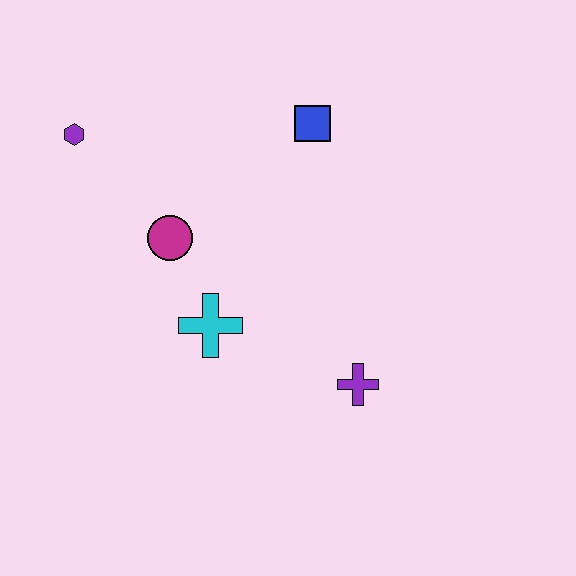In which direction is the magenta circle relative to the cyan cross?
The magenta circle is above the cyan cross.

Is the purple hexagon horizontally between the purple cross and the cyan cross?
No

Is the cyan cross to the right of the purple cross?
No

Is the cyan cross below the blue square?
Yes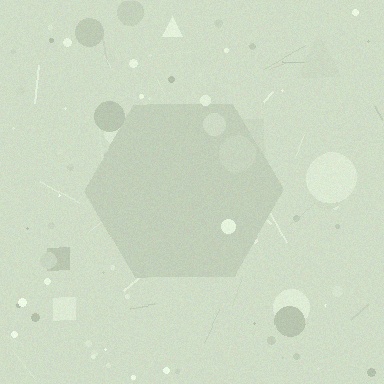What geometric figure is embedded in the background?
A hexagon is embedded in the background.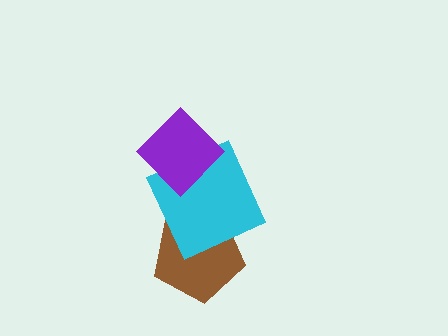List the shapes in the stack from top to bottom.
From top to bottom: the purple diamond, the cyan square, the brown pentagon.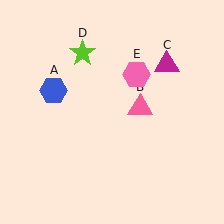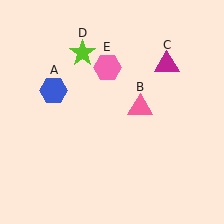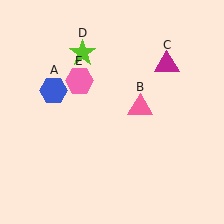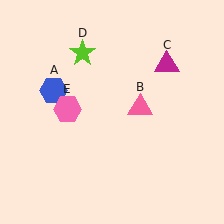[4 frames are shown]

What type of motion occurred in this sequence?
The pink hexagon (object E) rotated counterclockwise around the center of the scene.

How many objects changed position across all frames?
1 object changed position: pink hexagon (object E).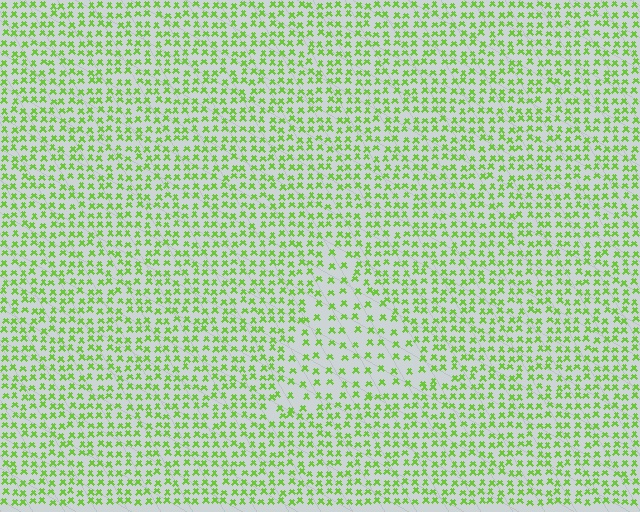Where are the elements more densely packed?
The elements are more densely packed outside the triangle boundary.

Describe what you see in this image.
The image contains small lime elements arranged at two different densities. A triangle-shaped region is visible where the elements are less densely packed than the surrounding area.